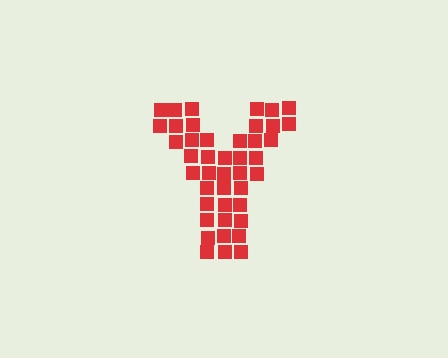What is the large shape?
The large shape is the letter Y.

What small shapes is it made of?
It is made of small squares.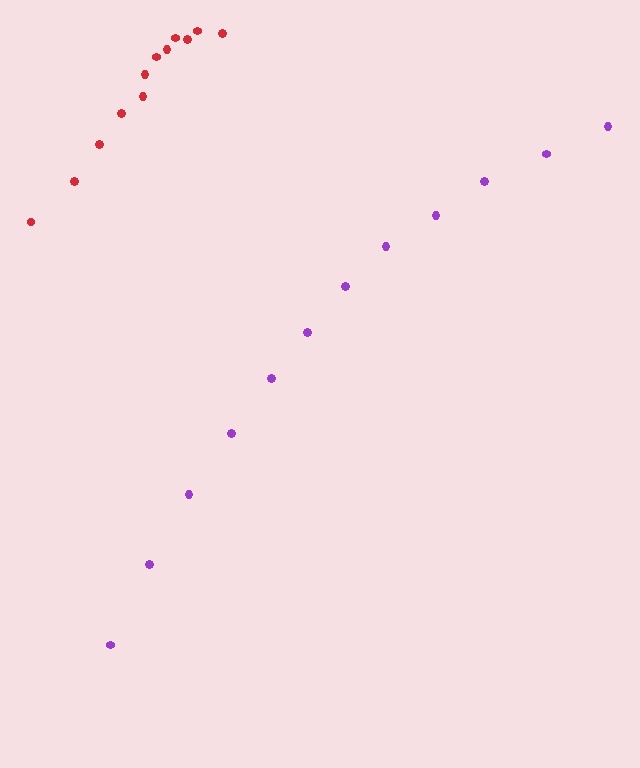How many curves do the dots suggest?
There are 2 distinct paths.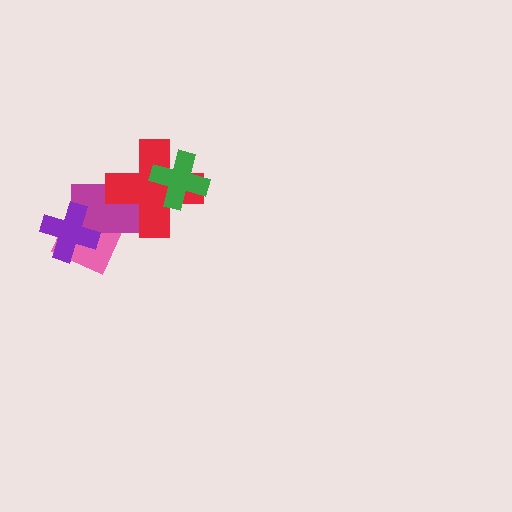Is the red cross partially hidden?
Yes, it is partially covered by another shape.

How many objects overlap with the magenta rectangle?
3 objects overlap with the magenta rectangle.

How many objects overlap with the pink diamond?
2 objects overlap with the pink diamond.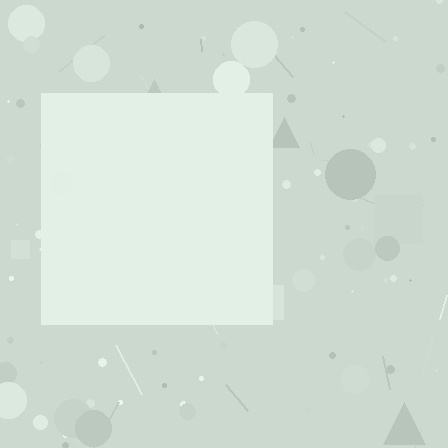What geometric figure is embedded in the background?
A square is embedded in the background.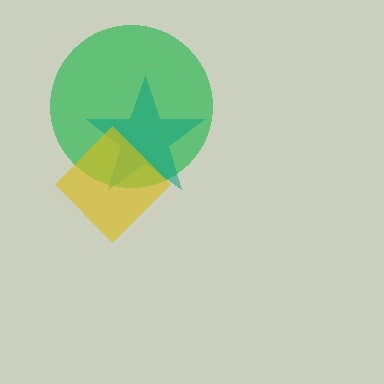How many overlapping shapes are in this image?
There are 3 overlapping shapes in the image.